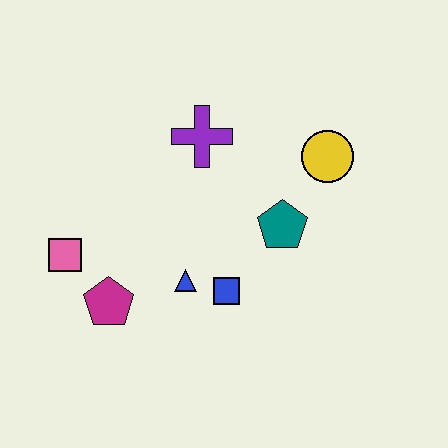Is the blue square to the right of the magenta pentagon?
Yes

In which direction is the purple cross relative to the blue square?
The purple cross is above the blue square.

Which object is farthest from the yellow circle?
The pink square is farthest from the yellow circle.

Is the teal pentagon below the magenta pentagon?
No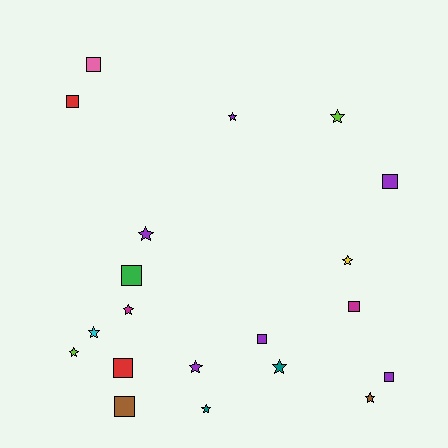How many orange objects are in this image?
There are no orange objects.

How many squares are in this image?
There are 9 squares.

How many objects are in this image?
There are 20 objects.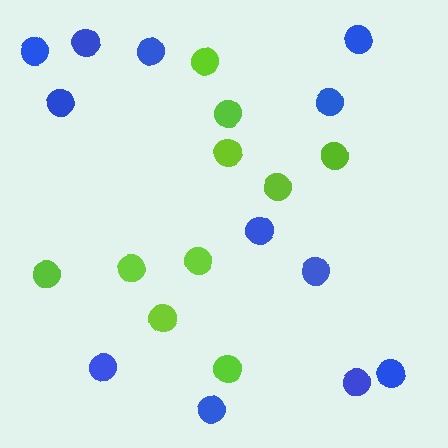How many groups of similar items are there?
There are 2 groups: one group of lime circles (10) and one group of blue circles (12).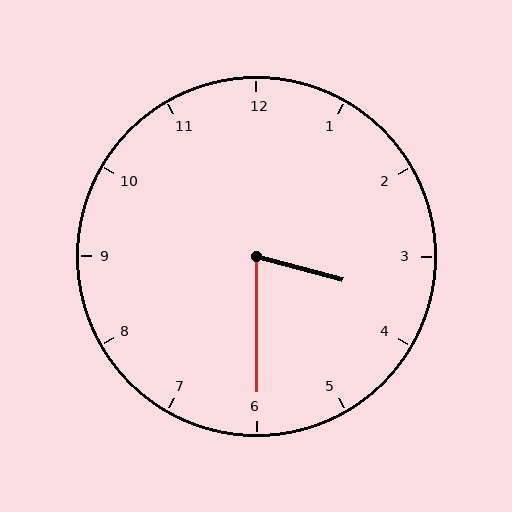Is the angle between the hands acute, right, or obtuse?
It is acute.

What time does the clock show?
3:30.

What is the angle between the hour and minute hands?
Approximately 75 degrees.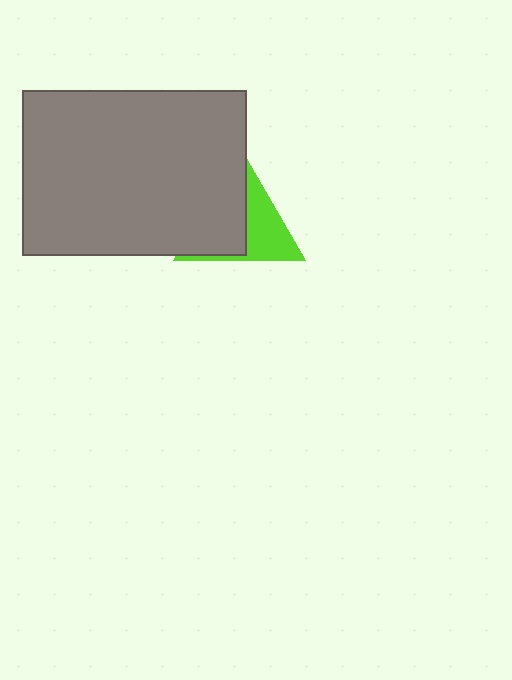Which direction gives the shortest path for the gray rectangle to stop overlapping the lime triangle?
Moving left gives the shortest separation.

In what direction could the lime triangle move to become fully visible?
The lime triangle could move right. That would shift it out from behind the gray rectangle entirely.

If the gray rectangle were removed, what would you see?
You would see the complete lime triangle.